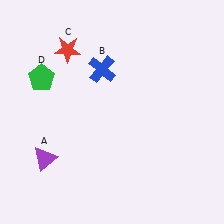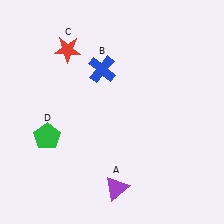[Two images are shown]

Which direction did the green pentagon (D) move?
The green pentagon (D) moved down.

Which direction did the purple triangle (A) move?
The purple triangle (A) moved right.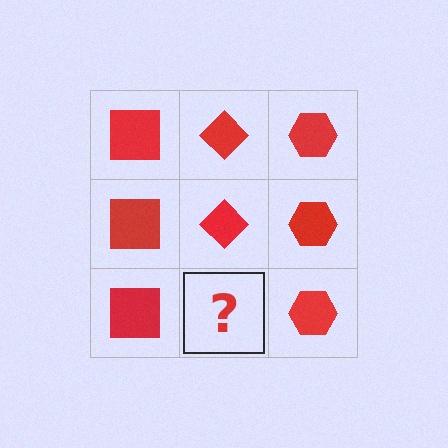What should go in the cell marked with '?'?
The missing cell should contain a red diamond.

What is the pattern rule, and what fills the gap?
The rule is that each column has a consistent shape. The gap should be filled with a red diamond.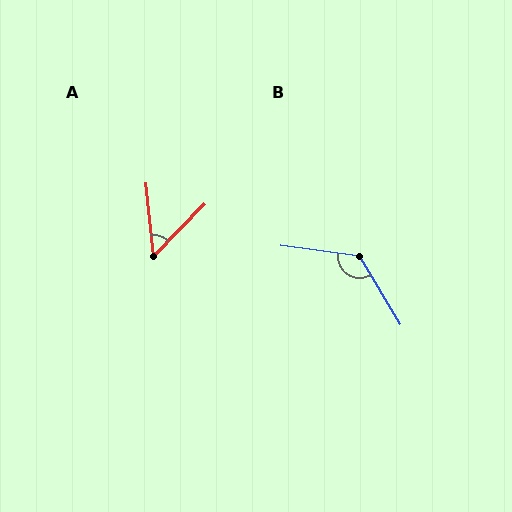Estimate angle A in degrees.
Approximately 51 degrees.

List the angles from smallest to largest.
A (51°), B (129°).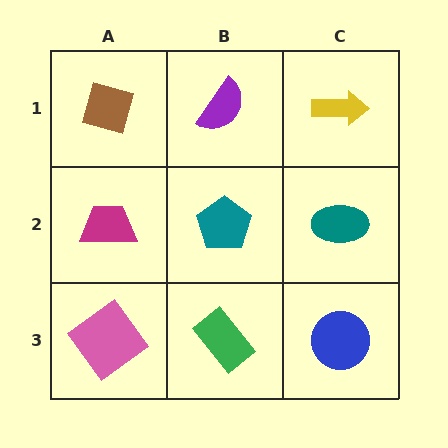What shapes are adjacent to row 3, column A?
A magenta trapezoid (row 2, column A), a green rectangle (row 3, column B).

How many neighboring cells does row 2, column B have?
4.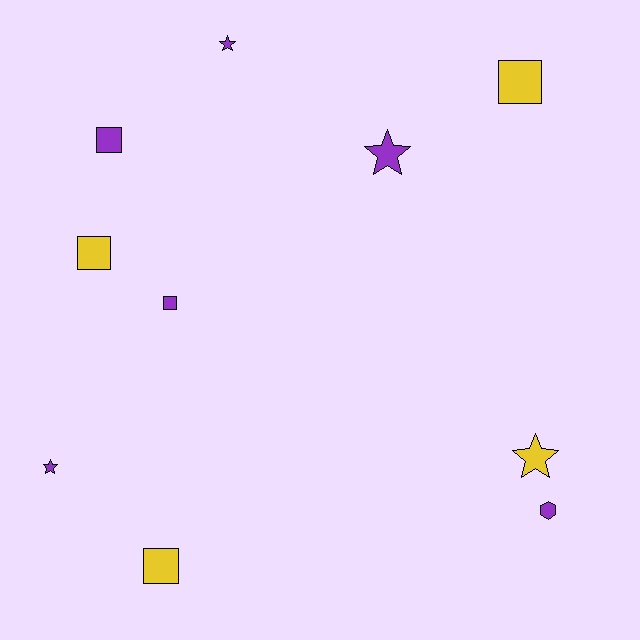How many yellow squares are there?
There are 3 yellow squares.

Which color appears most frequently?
Purple, with 6 objects.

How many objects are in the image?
There are 10 objects.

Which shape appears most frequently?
Square, with 5 objects.